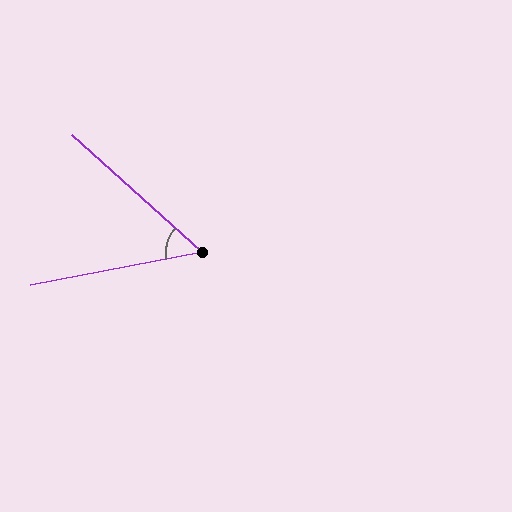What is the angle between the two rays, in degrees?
Approximately 53 degrees.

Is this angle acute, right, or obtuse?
It is acute.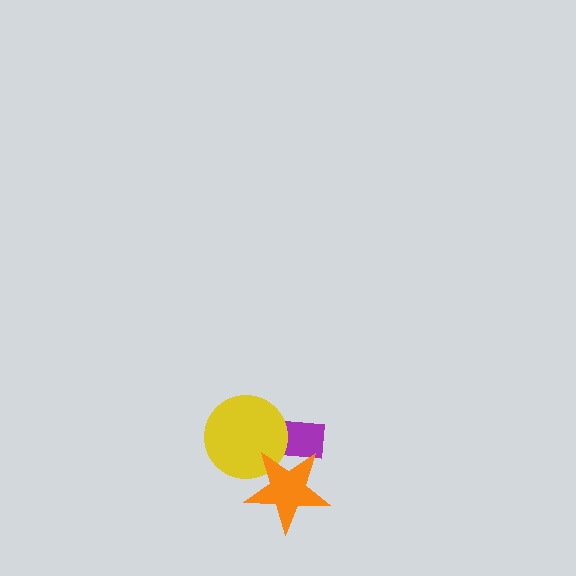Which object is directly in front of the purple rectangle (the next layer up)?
The yellow circle is directly in front of the purple rectangle.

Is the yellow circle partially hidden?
Yes, it is partially covered by another shape.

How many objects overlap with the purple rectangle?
2 objects overlap with the purple rectangle.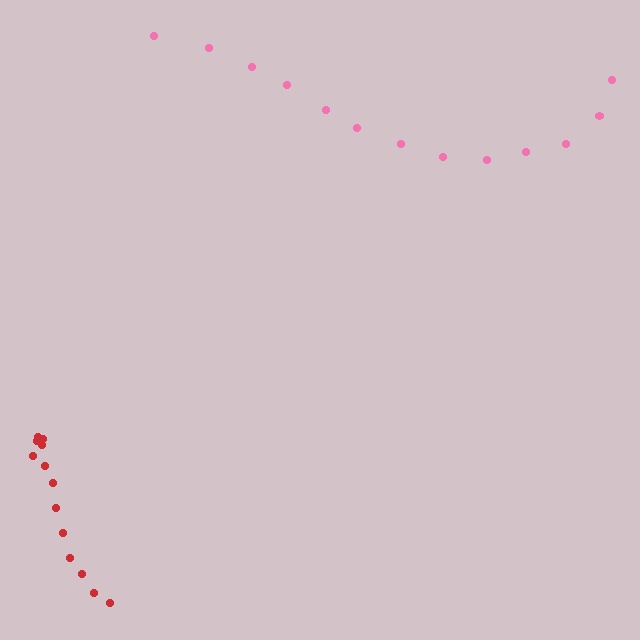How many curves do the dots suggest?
There are 2 distinct paths.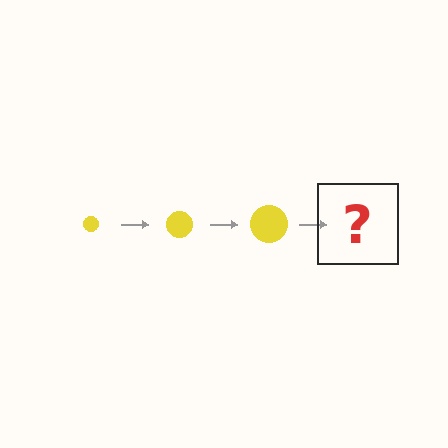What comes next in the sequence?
The next element should be a yellow circle, larger than the previous one.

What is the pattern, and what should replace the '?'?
The pattern is that the circle gets progressively larger each step. The '?' should be a yellow circle, larger than the previous one.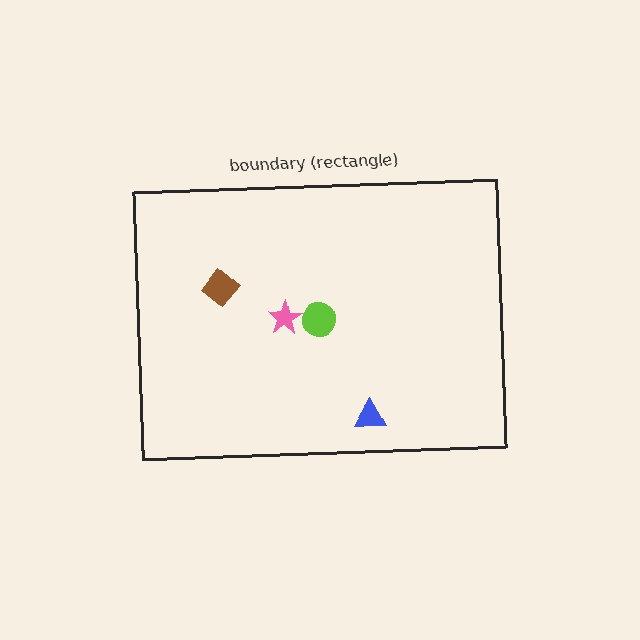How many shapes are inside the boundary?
4 inside, 0 outside.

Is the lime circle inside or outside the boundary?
Inside.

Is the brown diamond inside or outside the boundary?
Inside.